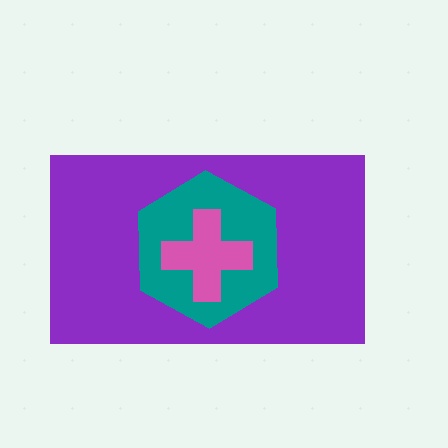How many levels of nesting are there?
3.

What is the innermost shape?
The pink cross.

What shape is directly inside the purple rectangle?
The teal hexagon.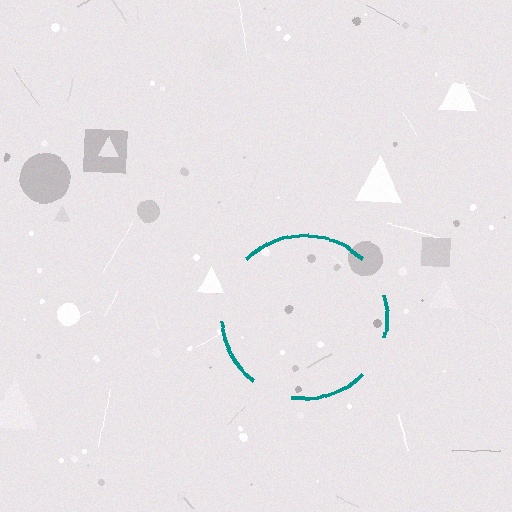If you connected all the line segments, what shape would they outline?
They would outline a circle.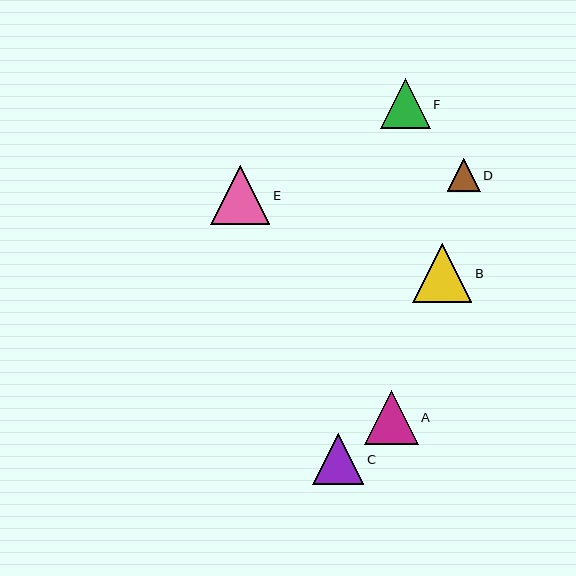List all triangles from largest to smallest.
From largest to smallest: B, E, A, C, F, D.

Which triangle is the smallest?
Triangle D is the smallest with a size of approximately 33 pixels.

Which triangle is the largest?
Triangle B is the largest with a size of approximately 59 pixels.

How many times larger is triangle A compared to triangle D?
Triangle A is approximately 1.6 times the size of triangle D.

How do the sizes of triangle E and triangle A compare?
Triangle E and triangle A are approximately the same size.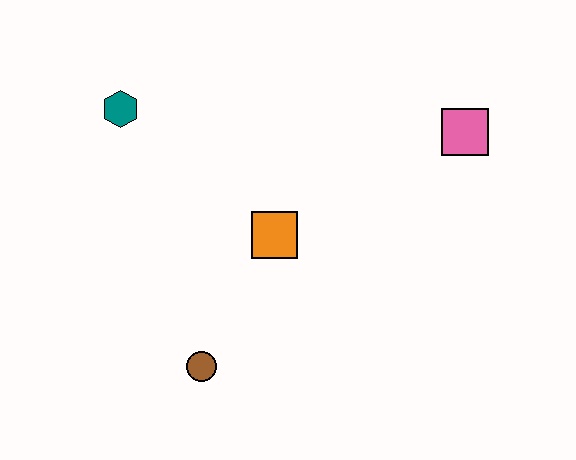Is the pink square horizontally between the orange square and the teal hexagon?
No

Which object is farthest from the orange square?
The pink square is farthest from the orange square.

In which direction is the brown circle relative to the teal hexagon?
The brown circle is below the teal hexagon.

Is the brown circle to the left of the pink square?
Yes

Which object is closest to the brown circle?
The orange square is closest to the brown circle.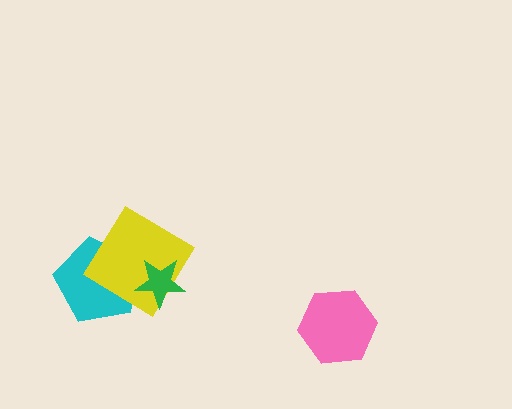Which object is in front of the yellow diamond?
The green star is in front of the yellow diamond.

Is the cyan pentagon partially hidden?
Yes, it is partially covered by another shape.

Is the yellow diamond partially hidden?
Yes, it is partially covered by another shape.